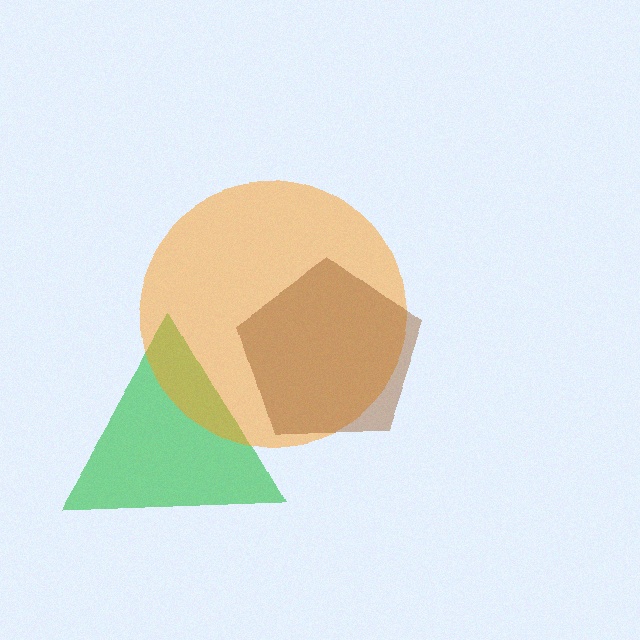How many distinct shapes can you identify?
There are 3 distinct shapes: a green triangle, an orange circle, a brown pentagon.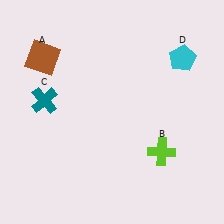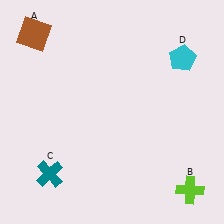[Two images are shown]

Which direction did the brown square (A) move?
The brown square (A) moved up.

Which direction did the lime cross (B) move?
The lime cross (B) moved down.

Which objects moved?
The objects that moved are: the brown square (A), the lime cross (B), the teal cross (C).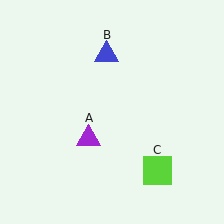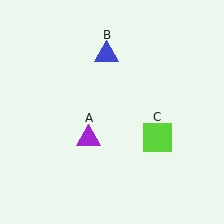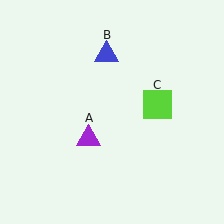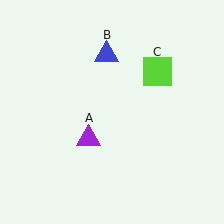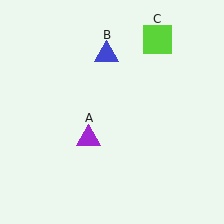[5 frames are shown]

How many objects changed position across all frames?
1 object changed position: lime square (object C).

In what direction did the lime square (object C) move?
The lime square (object C) moved up.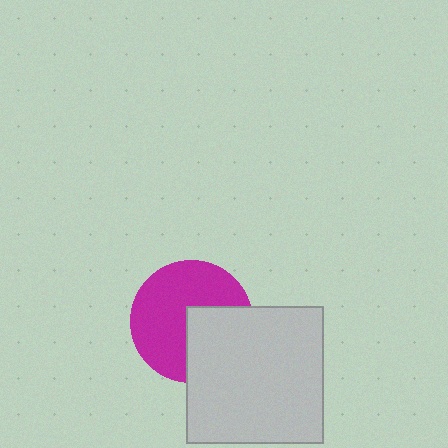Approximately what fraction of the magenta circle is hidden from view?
Roughly 37% of the magenta circle is hidden behind the light gray square.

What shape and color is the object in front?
The object in front is a light gray square.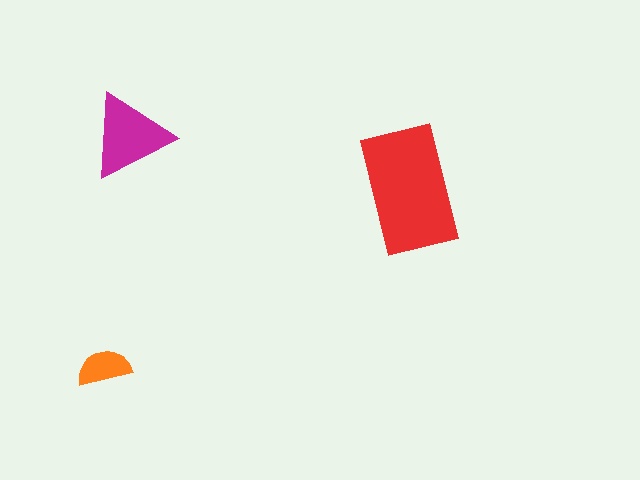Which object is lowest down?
The orange semicircle is bottommost.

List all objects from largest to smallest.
The red rectangle, the magenta triangle, the orange semicircle.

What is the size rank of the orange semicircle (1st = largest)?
3rd.